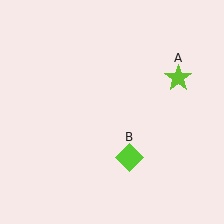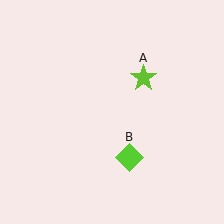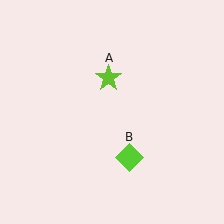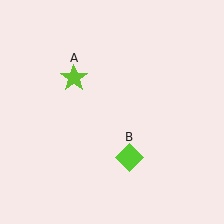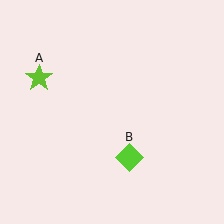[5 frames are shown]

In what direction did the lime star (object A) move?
The lime star (object A) moved left.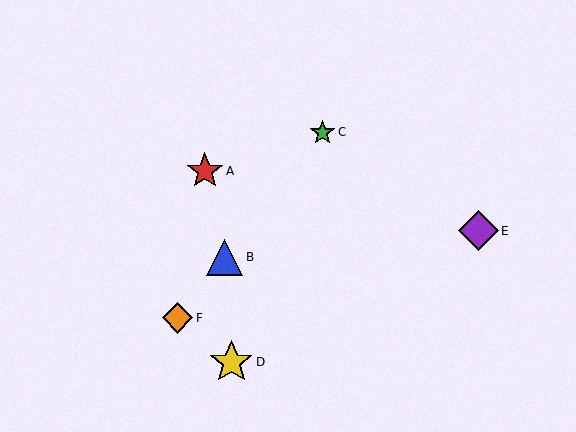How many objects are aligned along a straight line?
3 objects (B, C, F) are aligned along a straight line.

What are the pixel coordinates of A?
Object A is at (205, 171).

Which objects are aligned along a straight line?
Objects B, C, F are aligned along a straight line.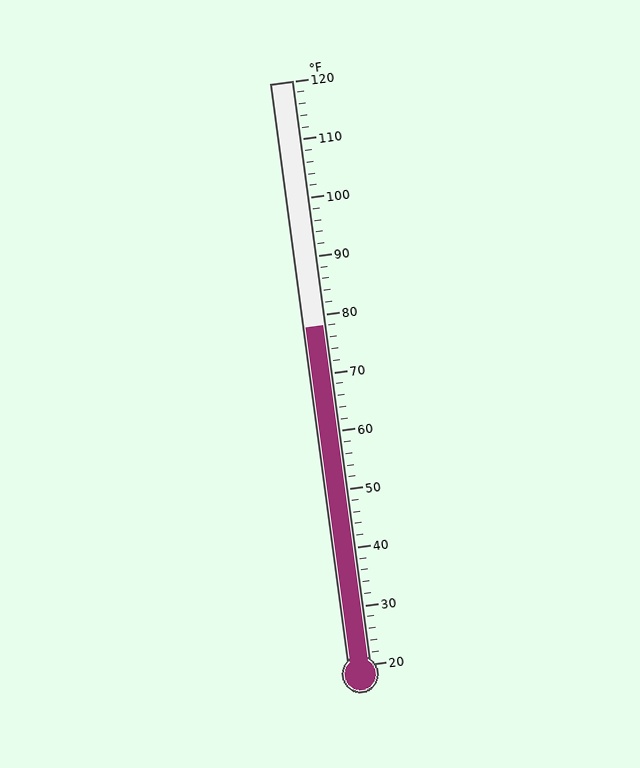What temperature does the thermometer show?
The thermometer shows approximately 78°F.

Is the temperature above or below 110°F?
The temperature is below 110°F.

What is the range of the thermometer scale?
The thermometer scale ranges from 20°F to 120°F.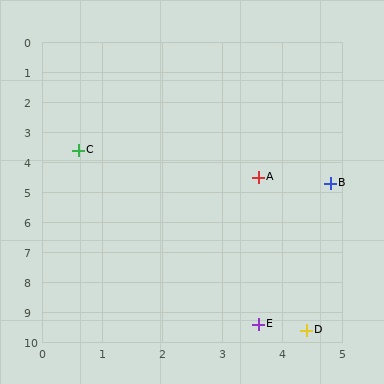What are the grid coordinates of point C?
Point C is at approximately (0.6, 3.6).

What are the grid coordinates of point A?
Point A is at approximately (3.6, 4.5).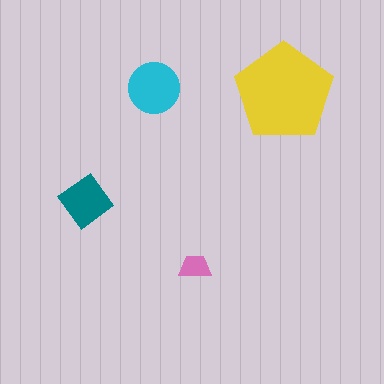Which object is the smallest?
The pink trapezoid.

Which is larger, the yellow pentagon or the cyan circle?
The yellow pentagon.